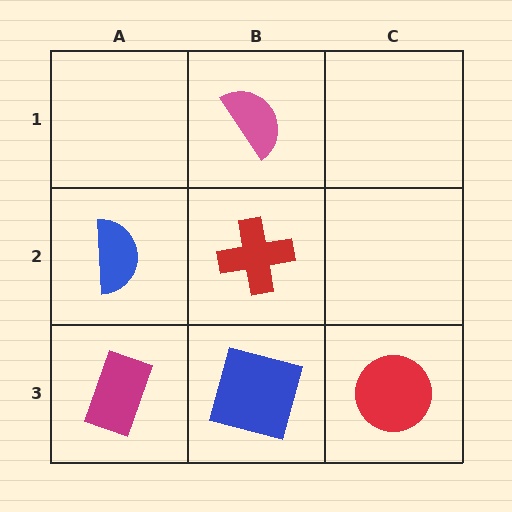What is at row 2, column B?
A red cross.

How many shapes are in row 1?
1 shape.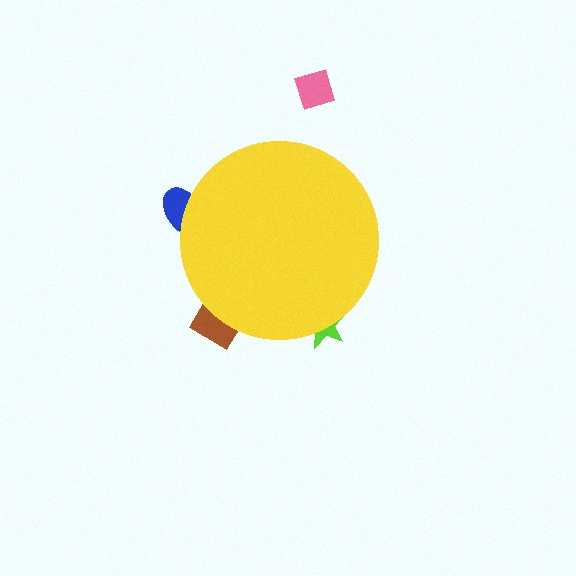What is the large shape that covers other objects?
A yellow circle.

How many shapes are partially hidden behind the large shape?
3 shapes are partially hidden.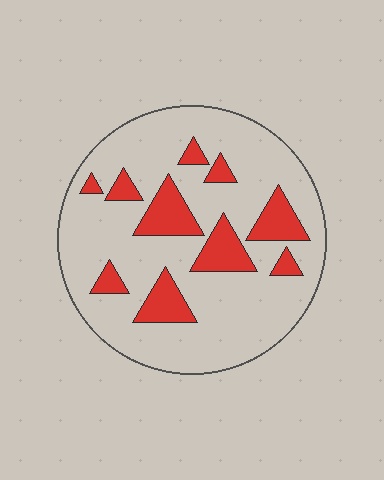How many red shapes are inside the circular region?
10.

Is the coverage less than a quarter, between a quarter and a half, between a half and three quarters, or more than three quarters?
Less than a quarter.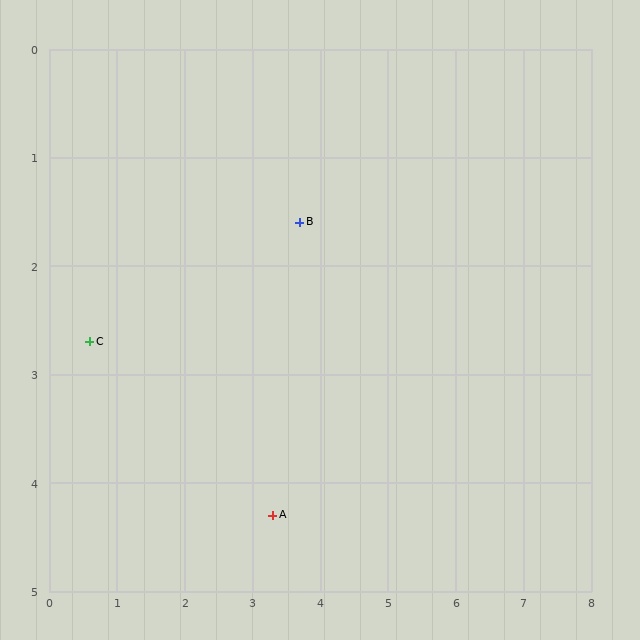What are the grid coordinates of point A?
Point A is at approximately (3.3, 4.3).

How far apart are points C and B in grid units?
Points C and B are about 3.3 grid units apart.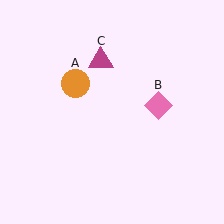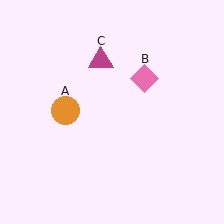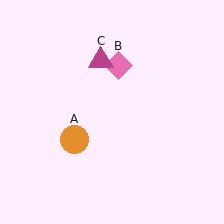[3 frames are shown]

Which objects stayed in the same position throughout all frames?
Magenta triangle (object C) remained stationary.